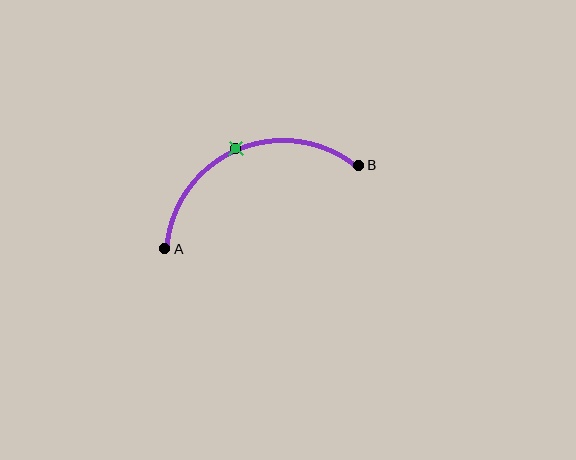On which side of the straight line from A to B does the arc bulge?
The arc bulges above the straight line connecting A and B.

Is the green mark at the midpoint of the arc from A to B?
Yes. The green mark lies on the arc at equal arc-length from both A and B — it is the arc midpoint.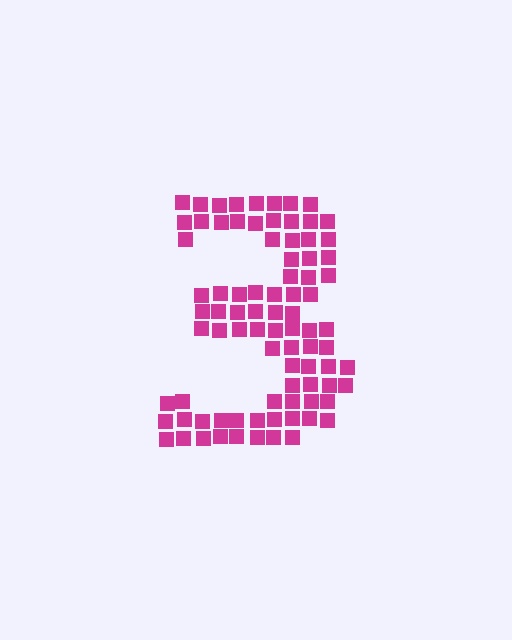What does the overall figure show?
The overall figure shows the digit 3.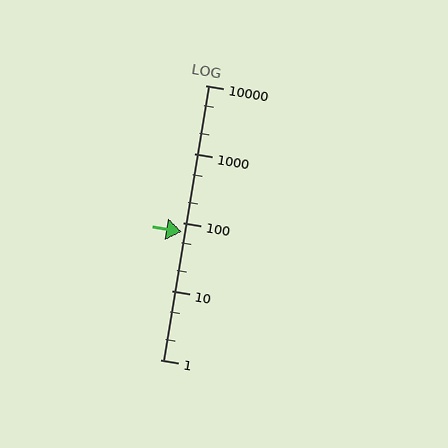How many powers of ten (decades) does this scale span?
The scale spans 4 decades, from 1 to 10000.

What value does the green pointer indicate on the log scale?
The pointer indicates approximately 73.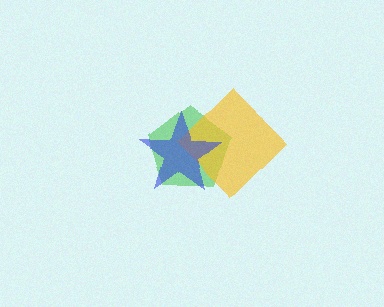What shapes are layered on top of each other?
The layered shapes are: a green pentagon, a yellow diamond, a blue star.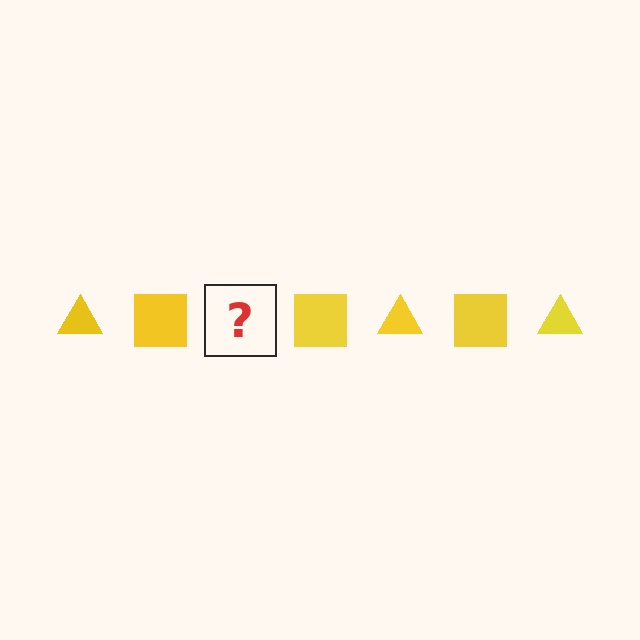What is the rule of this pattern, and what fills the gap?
The rule is that the pattern cycles through triangle, square shapes in yellow. The gap should be filled with a yellow triangle.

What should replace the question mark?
The question mark should be replaced with a yellow triangle.